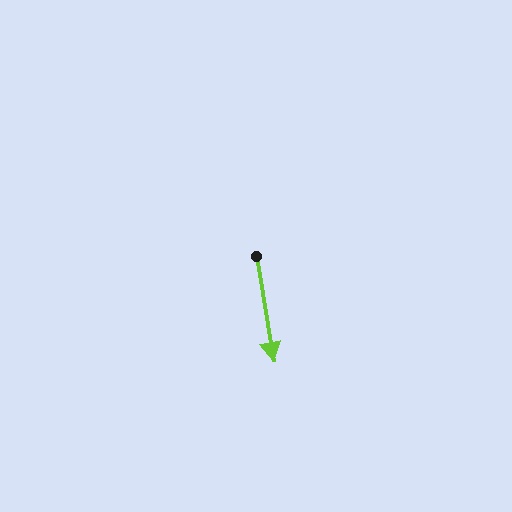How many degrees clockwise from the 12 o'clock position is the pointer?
Approximately 171 degrees.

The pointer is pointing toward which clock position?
Roughly 6 o'clock.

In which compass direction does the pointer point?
South.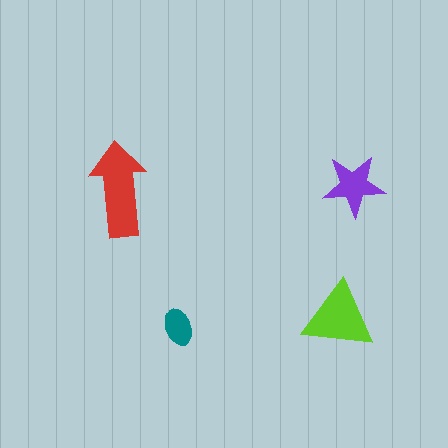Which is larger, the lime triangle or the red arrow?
The red arrow.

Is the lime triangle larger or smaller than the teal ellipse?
Larger.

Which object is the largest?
The red arrow.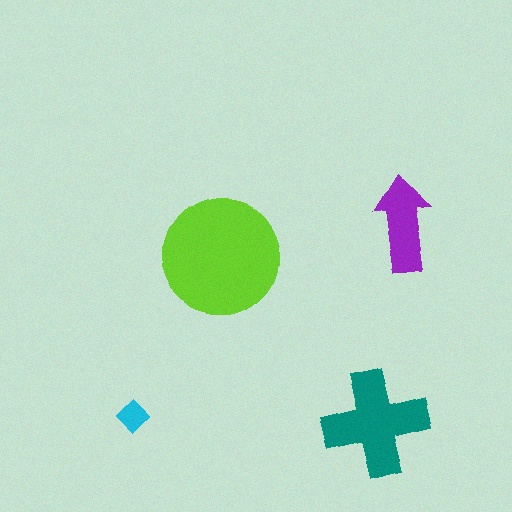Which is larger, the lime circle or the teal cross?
The lime circle.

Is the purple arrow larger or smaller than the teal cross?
Smaller.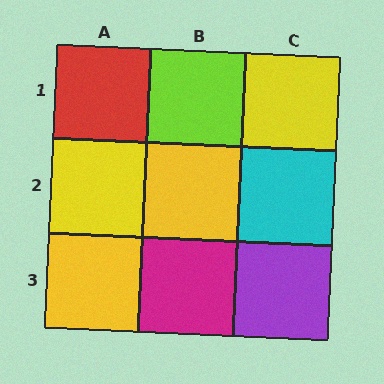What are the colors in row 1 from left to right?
Red, lime, yellow.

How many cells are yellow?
4 cells are yellow.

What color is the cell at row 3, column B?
Magenta.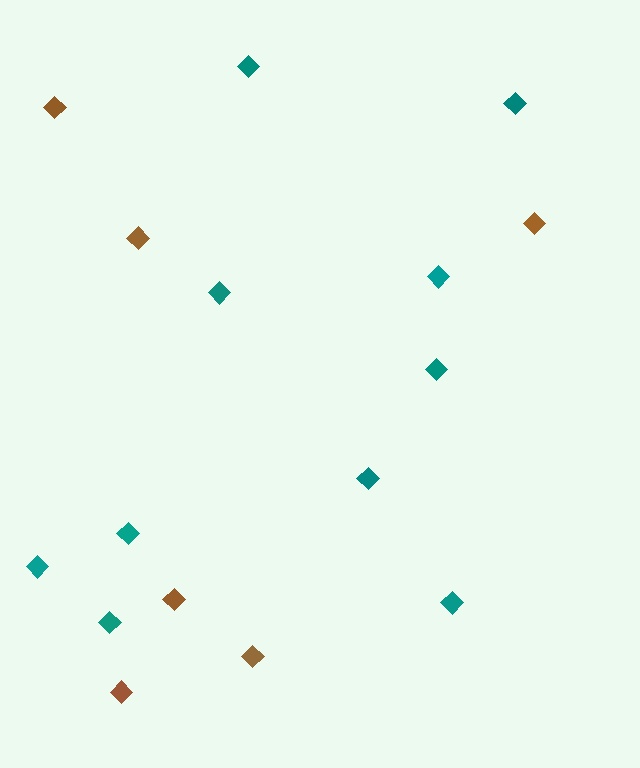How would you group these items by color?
There are 2 groups: one group of brown diamonds (6) and one group of teal diamonds (10).